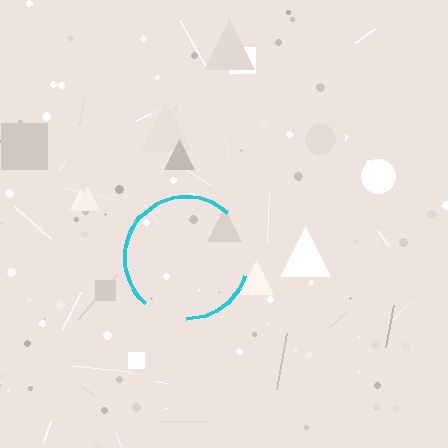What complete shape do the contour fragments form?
The contour fragments form a circle.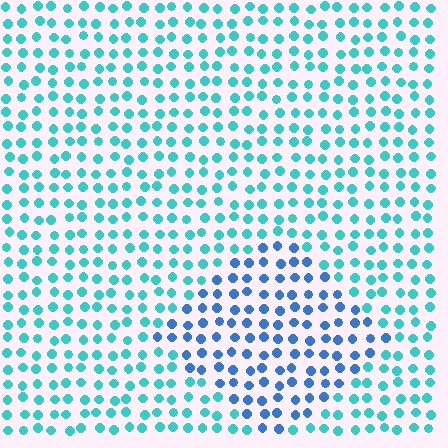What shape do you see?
I see a diamond.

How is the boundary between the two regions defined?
The boundary is defined purely by a slight shift in hue (about 37 degrees). Spacing, size, and orientation are identical on both sides.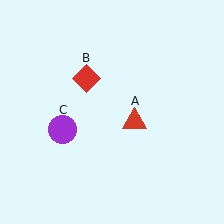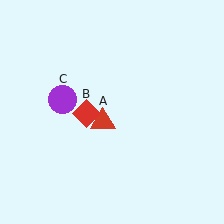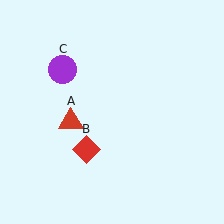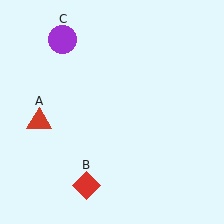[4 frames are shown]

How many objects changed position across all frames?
3 objects changed position: red triangle (object A), red diamond (object B), purple circle (object C).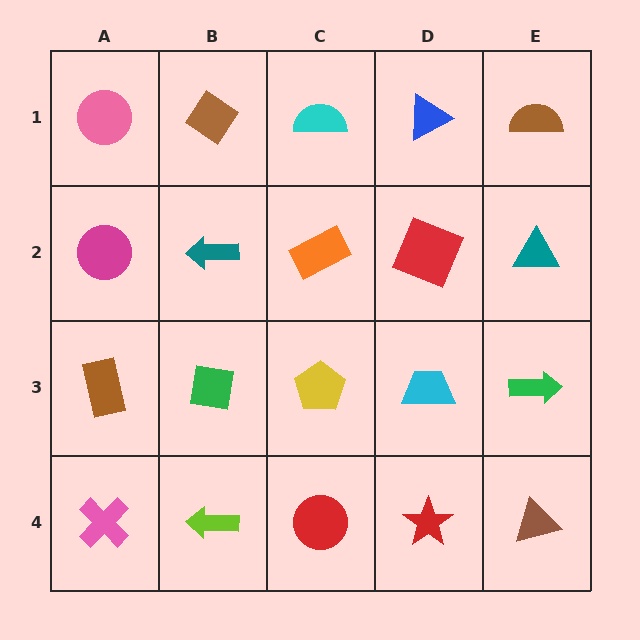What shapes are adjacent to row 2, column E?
A brown semicircle (row 1, column E), a green arrow (row 3, column E), a red square (row 2, column D).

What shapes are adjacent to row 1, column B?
A teal arrow (row 2, column B), a pink circle (row 1, column A), a cyan semicircle (row 1, column C).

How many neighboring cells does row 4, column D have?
3.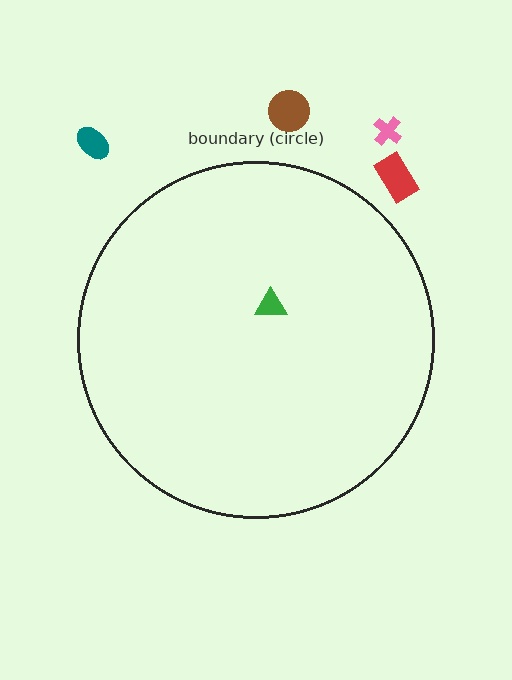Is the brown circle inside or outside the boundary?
Outside.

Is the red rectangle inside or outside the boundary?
Outside.